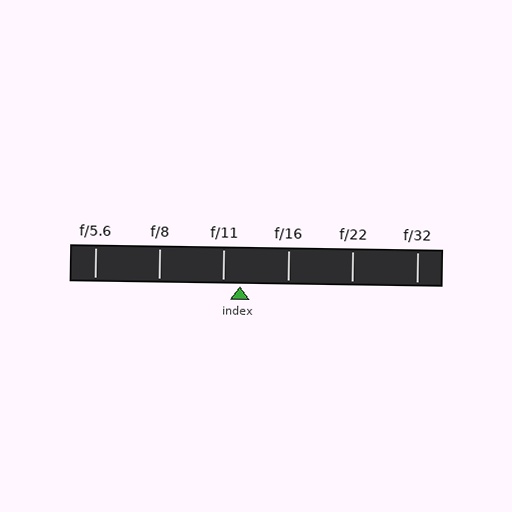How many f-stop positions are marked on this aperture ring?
There are 6 f-stop positions marked.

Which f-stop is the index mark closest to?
The index mark is closest to f/11.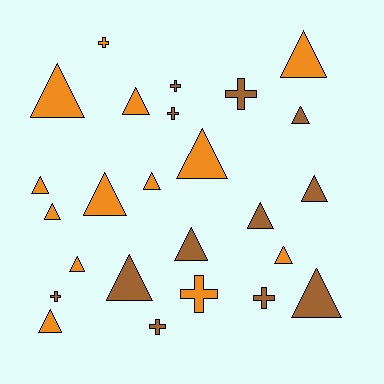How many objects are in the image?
There are 25 objects.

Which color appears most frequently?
Orange, with 13 objects.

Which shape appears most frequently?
Triangle, with 17 objects.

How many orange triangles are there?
There are 11 orange triangles.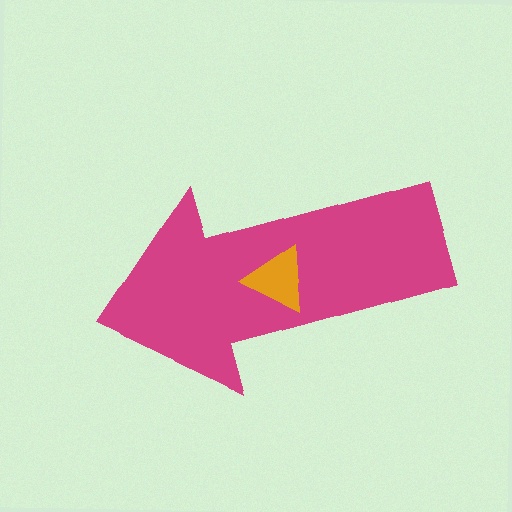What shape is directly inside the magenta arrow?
The orange triangle.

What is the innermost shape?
The orange triangle.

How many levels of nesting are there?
2.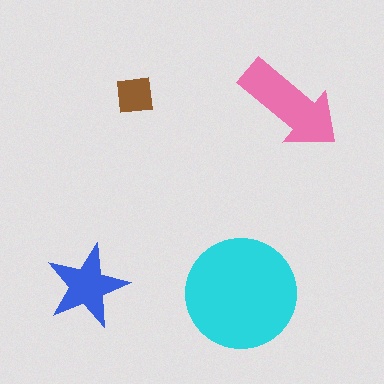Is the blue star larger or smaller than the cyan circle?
Smaller.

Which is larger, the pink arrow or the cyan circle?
The cyan circle.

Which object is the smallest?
The brown square.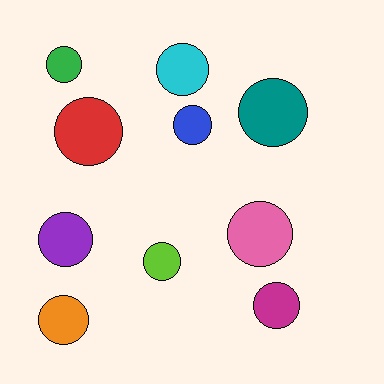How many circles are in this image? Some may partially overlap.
There are 10 circles.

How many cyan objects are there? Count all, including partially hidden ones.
There is 1 cyan object.